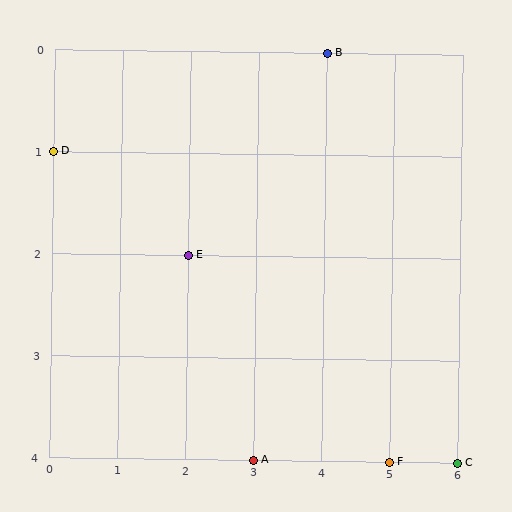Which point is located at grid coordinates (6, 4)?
Point C is at (6, 4).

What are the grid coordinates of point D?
Point D is at grid coordinates (0, 1).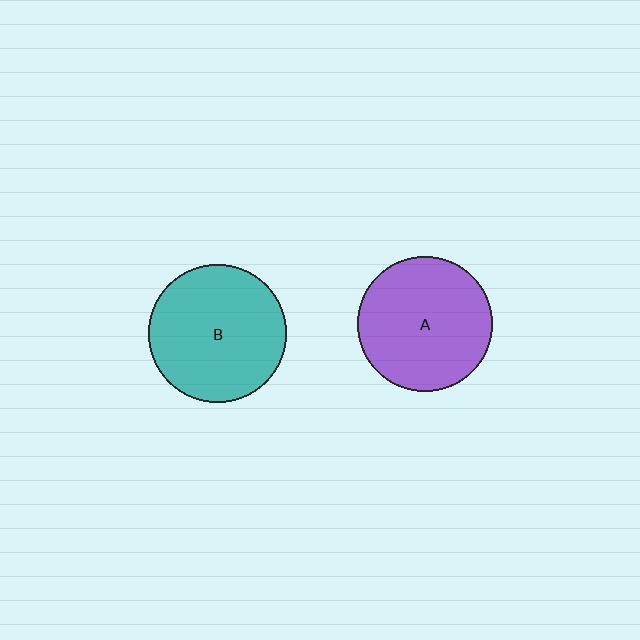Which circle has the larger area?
Circle B (teal).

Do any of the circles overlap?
No, none of the circles overlap.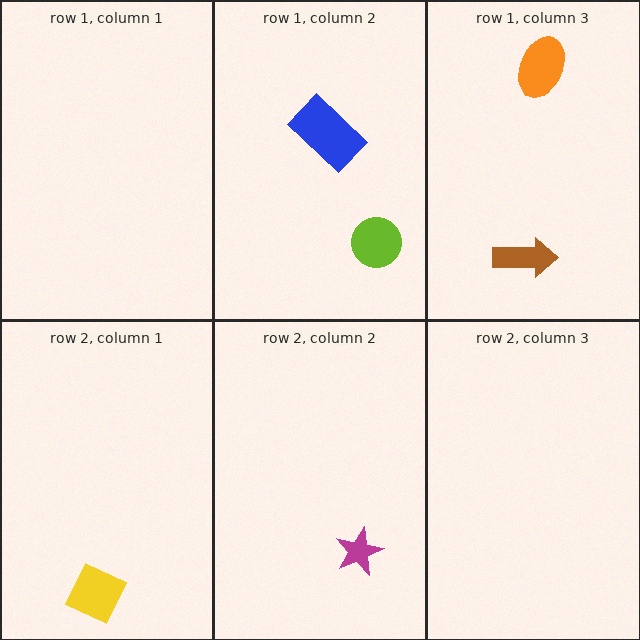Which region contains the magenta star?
The row 2, column 2 region.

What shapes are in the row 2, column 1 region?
The yellow square.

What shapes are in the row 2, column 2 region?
The magenta star.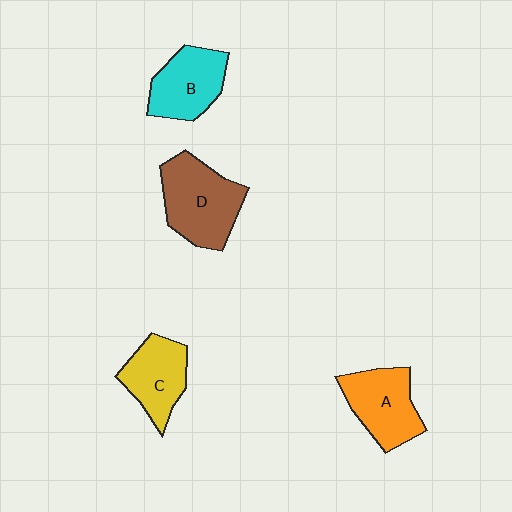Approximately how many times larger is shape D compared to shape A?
Approximately 1.2 times.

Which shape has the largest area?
Shape D (brown).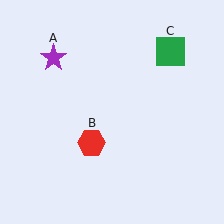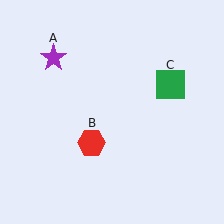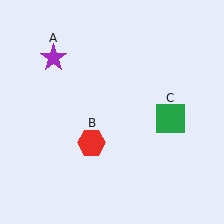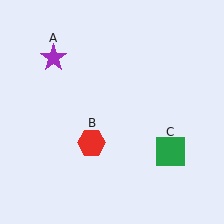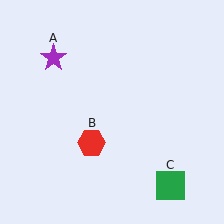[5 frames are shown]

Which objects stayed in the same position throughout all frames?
Purple star (object A) and red hexagon (object B) remained stationary.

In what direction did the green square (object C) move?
The green square (object C) moved down.